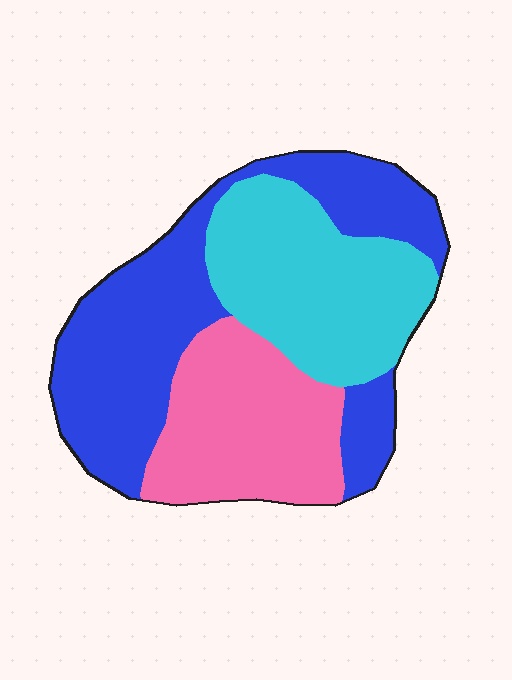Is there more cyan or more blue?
Blue.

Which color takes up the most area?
Blue, at roughly 45%.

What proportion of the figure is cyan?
Cyan takes up about one third (1/3) of the figure.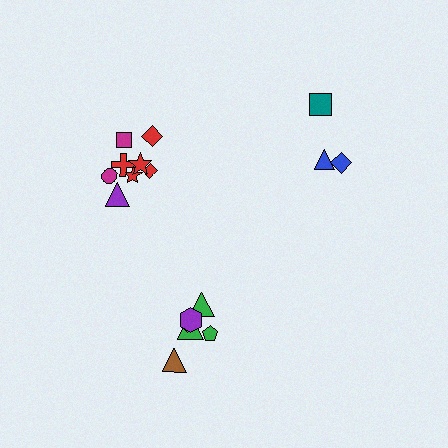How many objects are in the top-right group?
There are 3 objects.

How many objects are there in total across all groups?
There are 17 objects.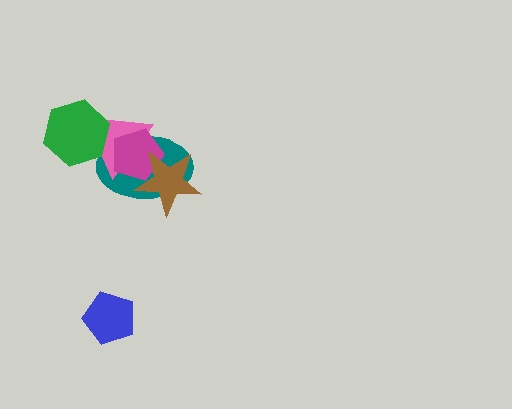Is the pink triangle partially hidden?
Yes, it is partially covered by another shape.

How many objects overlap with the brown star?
3 objects overlap with the brown star.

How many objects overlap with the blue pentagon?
0 objects overlap with the blue pentagon.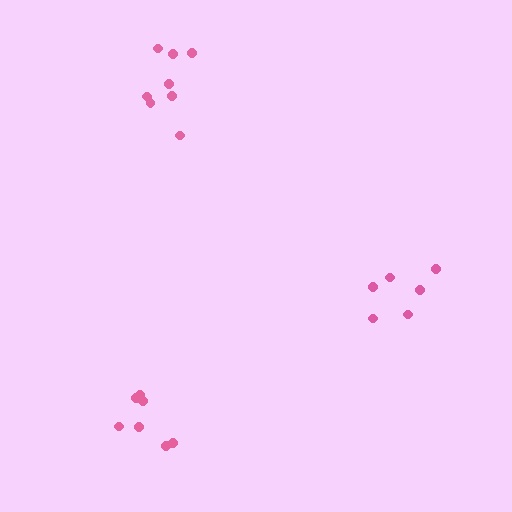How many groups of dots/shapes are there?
There are 3 groups.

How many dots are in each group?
Group 1: 7 dots, Group 2: 6 dots, Group 3: 8 dots (21 total).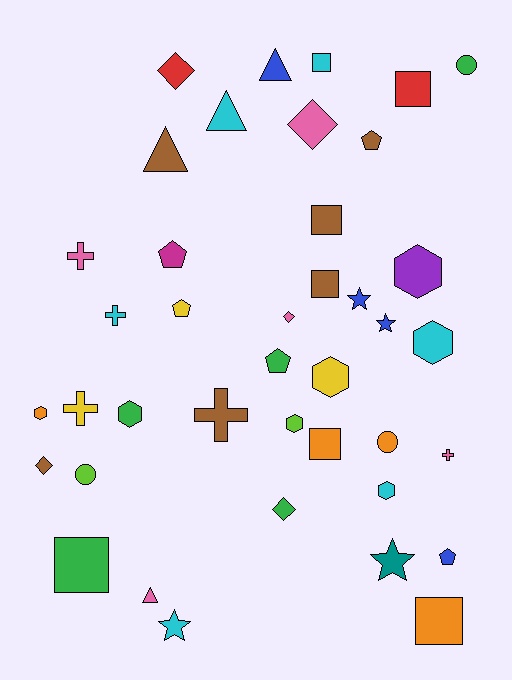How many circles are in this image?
There are 3 circles.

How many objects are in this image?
There are 40 objects.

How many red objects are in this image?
There are 2 red objects.